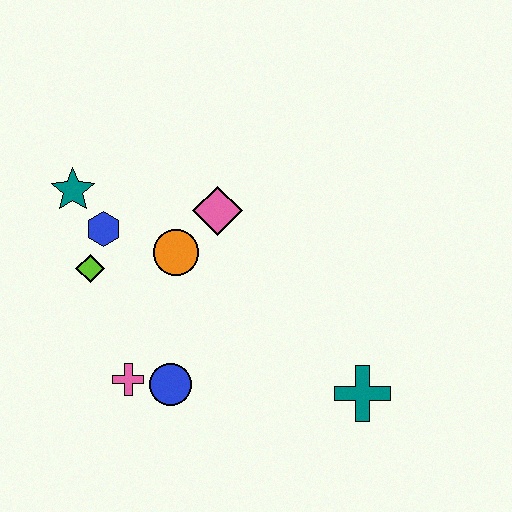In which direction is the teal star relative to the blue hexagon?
The teal star is above the blue hexagon.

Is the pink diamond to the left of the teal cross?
Yes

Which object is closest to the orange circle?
The pink diamond is closest to the orange circle.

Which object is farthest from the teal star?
The teal cross is farthest from the teal star.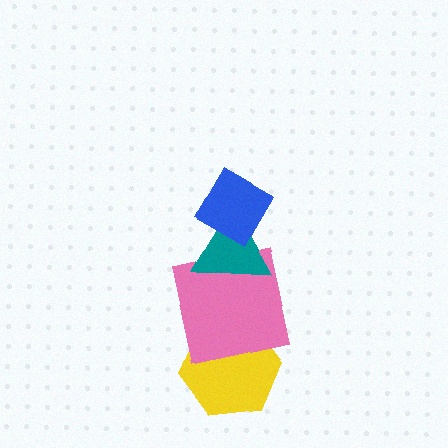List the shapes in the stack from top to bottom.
From top to bottom: the blue diamond, the teal triangle, the pink square, the yellow hexagon.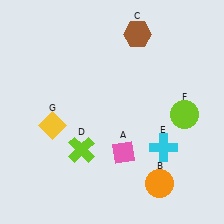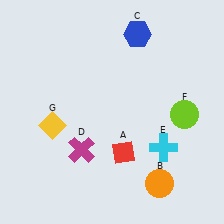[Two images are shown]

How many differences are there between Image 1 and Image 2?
There are 3 differences between the two images.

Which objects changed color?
A changed from pink to red. C changed from brown to blue. D changed from lime to magenta.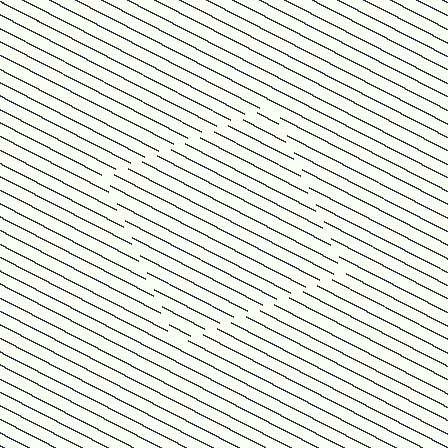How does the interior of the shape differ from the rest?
The interior of the shape contains the same grating, shifted by half a period — the contour is defined by the phase discontinuity where line-ends from the inner and outer gratings abut.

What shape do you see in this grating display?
An illusory square. The interior of the shape contains the same grating, shifted by half a period — the contour is defined by the phase discontinuity where line-ends from the inner and outer gratings abut.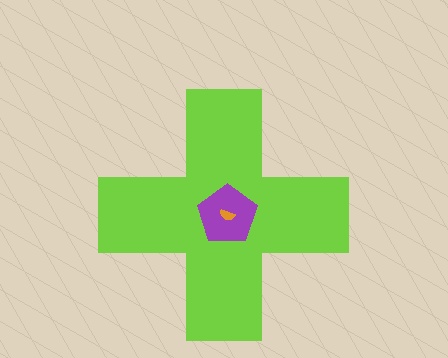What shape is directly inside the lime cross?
The purple pentagon.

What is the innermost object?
The orange semicircle.